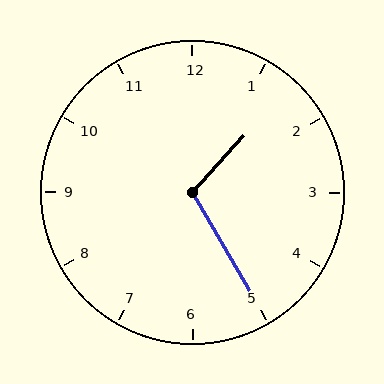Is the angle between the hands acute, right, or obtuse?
It is obtuse.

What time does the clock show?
1:25.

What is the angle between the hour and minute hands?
Approximately 108 degrees.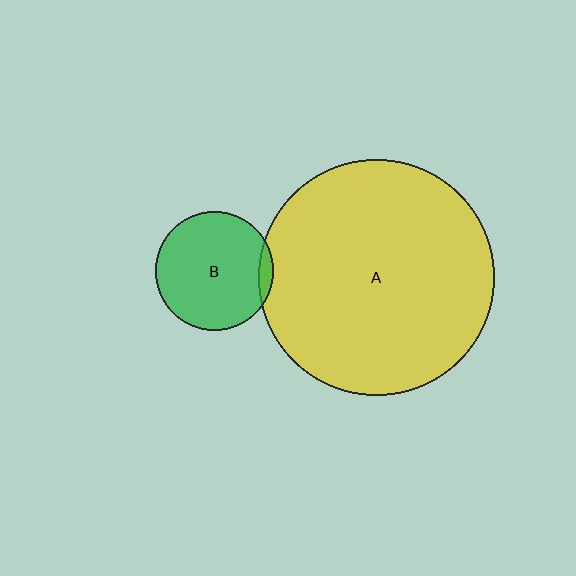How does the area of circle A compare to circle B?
Approximately 4.0 times.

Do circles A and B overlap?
Yes.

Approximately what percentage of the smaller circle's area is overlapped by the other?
Approximately 5%.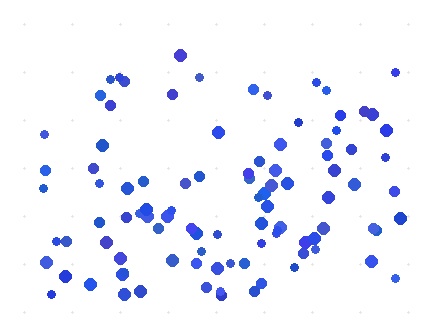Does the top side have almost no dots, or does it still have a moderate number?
Still a moderate number, just noticeably fewer than the bottom.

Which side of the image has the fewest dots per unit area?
The top.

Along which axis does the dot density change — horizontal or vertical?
Vertical.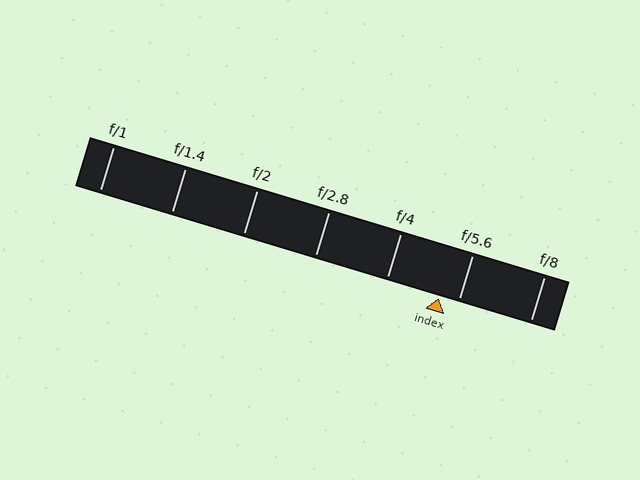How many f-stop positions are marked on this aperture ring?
There are 7 f-stop positions marked.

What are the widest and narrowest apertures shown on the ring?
The widest aperture shown is f/1 and the narrowest is f/8.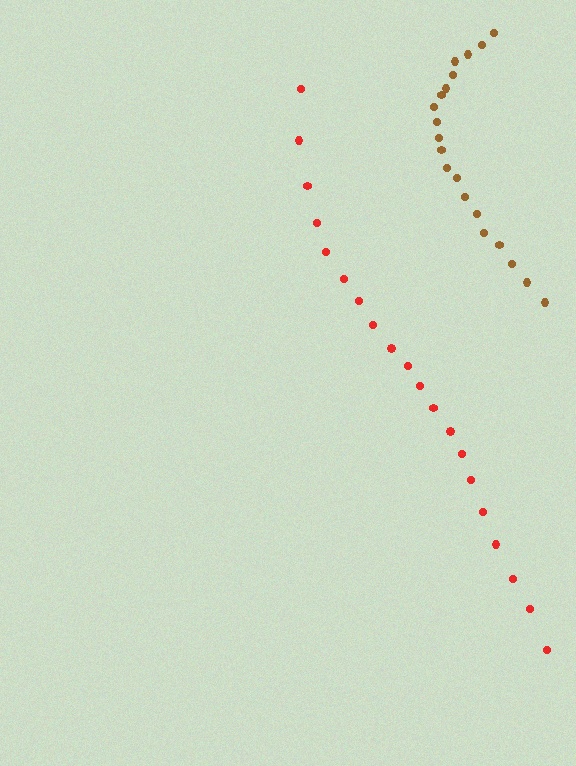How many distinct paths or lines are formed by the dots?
There are 2 distinct paths.